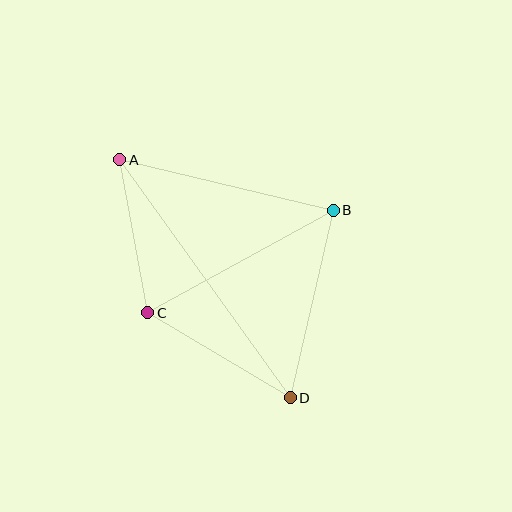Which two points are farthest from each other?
Points A and D are farthest from each other.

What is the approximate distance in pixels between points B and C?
The distance between B and C is approximately 212 pixels.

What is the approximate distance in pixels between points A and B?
The distance between A and B is approximately 219 pixels.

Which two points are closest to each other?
Points A and C are closest to each other.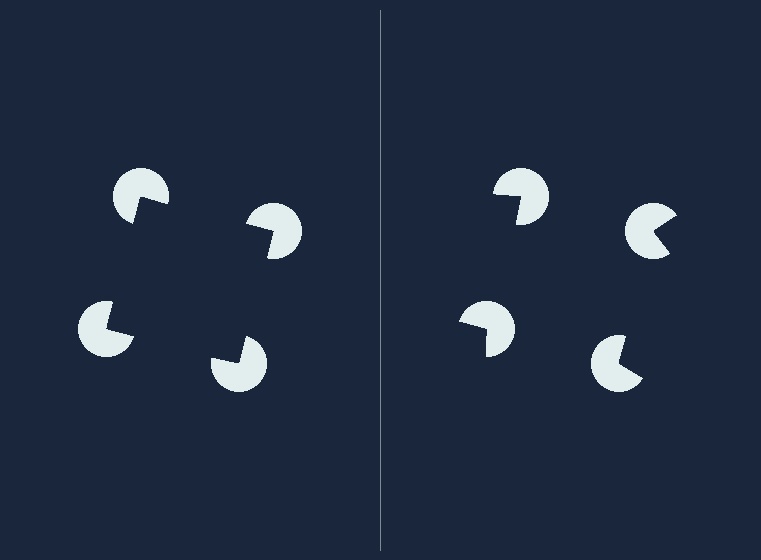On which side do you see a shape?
An illusory square appears on the left side. On the right side the wedge cuts are rotated, so no coherent shape forms.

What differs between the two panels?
The pac-man discs are positioned identically on both sides; only the wedge orientations differ. On the left they align to a square; on the right they are misaligned.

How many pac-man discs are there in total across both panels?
8 — 4 on each side.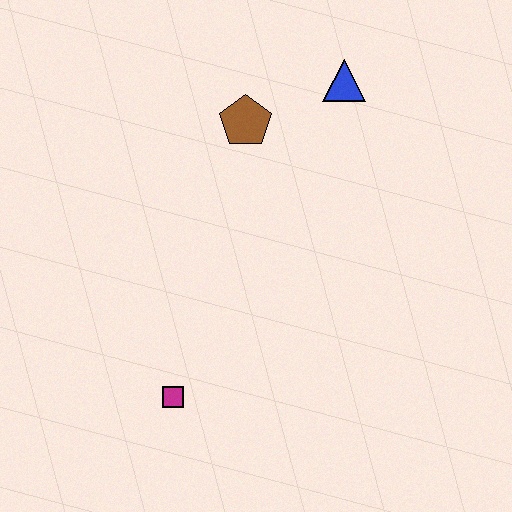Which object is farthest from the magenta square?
The blue triangle is farthest from the magenta square.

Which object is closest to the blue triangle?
The brown pentagon is closest to the blue triangle.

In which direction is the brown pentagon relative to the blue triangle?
The brown pentagon is to the left of the blue triangle.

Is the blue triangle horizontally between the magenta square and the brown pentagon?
No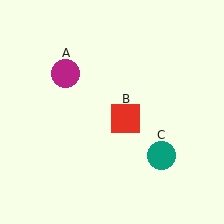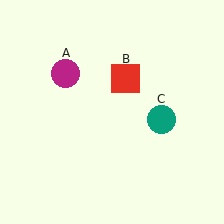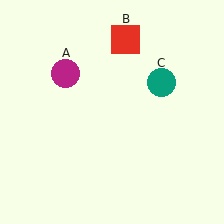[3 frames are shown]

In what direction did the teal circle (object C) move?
The teal circle (object C) moved up.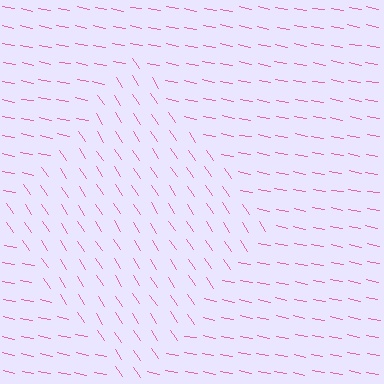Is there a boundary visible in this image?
Yes, there is a texture boundary formed by a change in line orientation.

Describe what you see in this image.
The image is filled with small pink line segments. A diamond region in the image has lines oriented differently from the surrounding lines, creating a visible texture boundary.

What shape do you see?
I see a diamond.